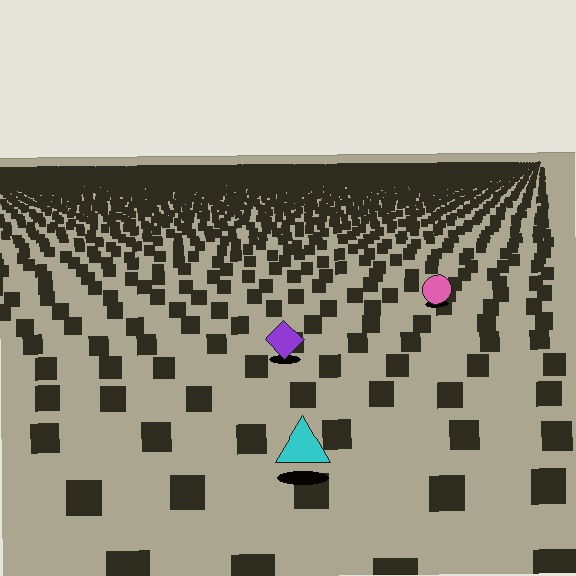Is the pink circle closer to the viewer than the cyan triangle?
No. The cyan triangle is closer — you can tell from the texture gradient: the ground texture is coarser near it.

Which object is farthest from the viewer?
The pink circle is farthest from the viewer. It appears smaller and the ground texture around it is denser.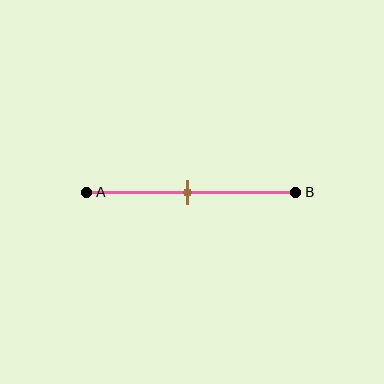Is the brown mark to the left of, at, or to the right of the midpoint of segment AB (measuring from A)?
The brown mark is approximately at the midpoint of segment AB.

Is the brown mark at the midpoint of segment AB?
Yes, the mark is approximately at the midpoint.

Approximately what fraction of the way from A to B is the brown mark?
The brown mark is approximately 50% of the way from A to B.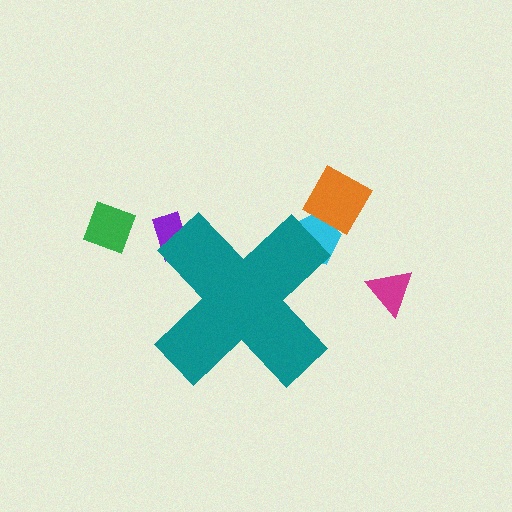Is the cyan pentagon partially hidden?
Yes, the cyan pentagon is partially hidden behind the teal cross.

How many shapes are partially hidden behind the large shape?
2 shapes are partially hidden.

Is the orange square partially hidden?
No, the orange square is fully visible.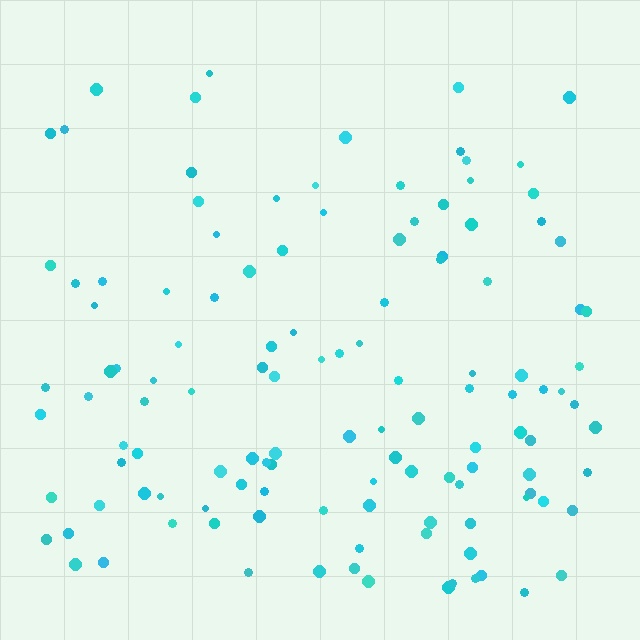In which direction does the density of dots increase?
From top to bottom, with the bottom side densest.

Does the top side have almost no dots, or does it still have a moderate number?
Still a moderate number, just noticeably fewer than the bottom.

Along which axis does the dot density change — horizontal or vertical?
Vertical.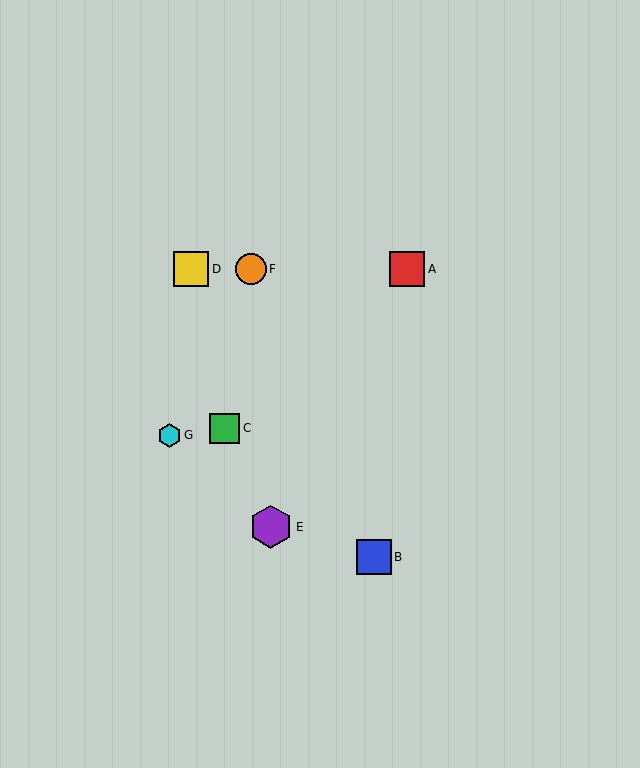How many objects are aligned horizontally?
3 objects (A, D, F) are aligned horizontally.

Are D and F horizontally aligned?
Yes, both are at y≈269.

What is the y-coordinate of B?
Object B is at y≈557.